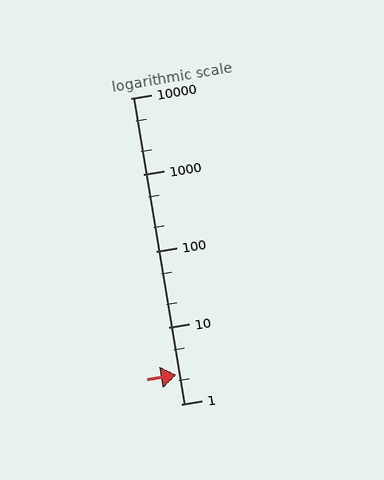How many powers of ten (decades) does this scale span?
The scale spans 4 decades, from 1 to 10000.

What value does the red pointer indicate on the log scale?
The pointer indicates approximately 2.4.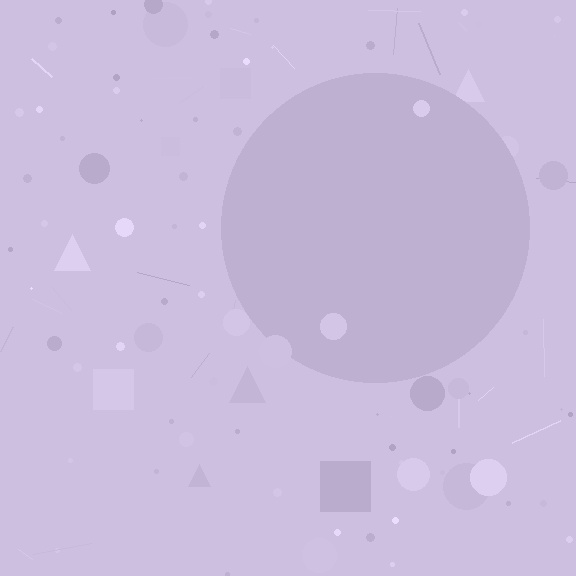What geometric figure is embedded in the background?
A circle is embedded in the background.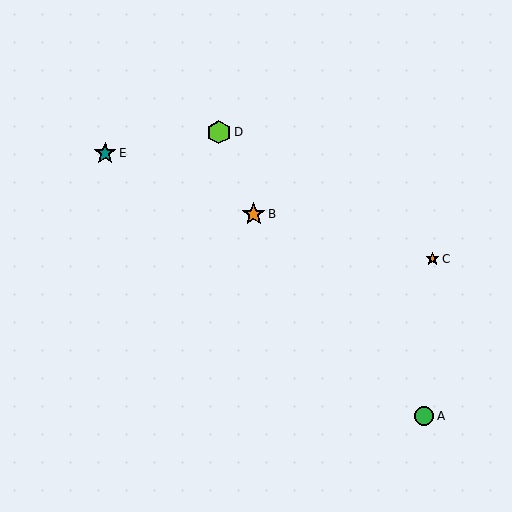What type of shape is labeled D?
Shape D is a lime hexagon.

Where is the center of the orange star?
The center of the orange star is at (254, 214).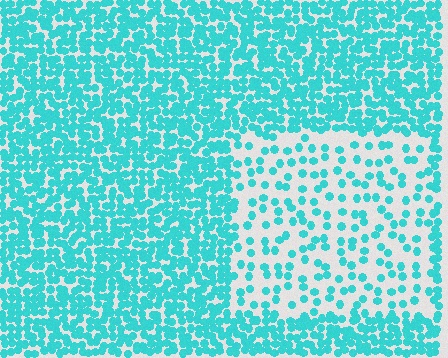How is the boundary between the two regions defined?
The boundary is defined by a change in element density (approximately 2.8x ratio). All elements are the same color, size, and shape.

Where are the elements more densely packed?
The elements are more densely packed outside the rectangle boundary.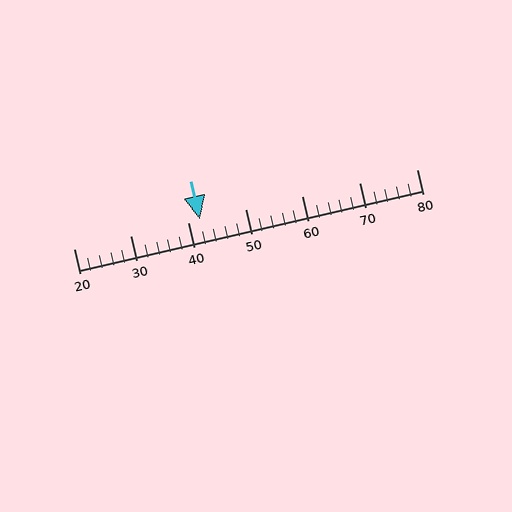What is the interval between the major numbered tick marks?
The major tick marks are spaced 10 units apart.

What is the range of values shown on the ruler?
The ruler shows values from 20 to 80.